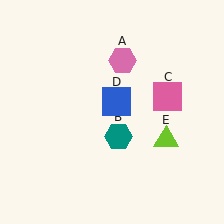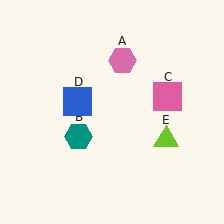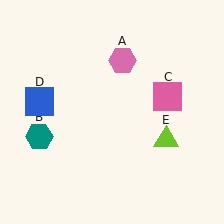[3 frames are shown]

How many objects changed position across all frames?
2 objects changed position: teal hexagon (object B), blue square (object D).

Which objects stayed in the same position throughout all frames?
Pink hexagon (object A) and pink square (object C) and lime triangle (object E) remained stationary.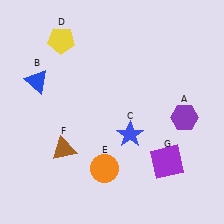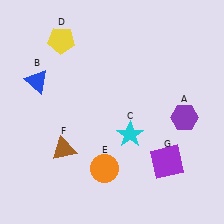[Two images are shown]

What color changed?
The star (C) changed from blue in Image 1 to cyan in Image 2.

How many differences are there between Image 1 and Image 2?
There is 1 difference between the two images.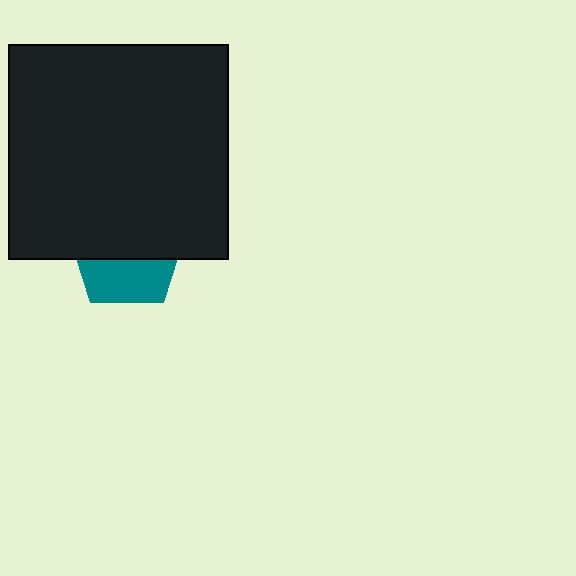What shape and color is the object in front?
The object in front is a black rectangle.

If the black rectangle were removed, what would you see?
You would see the complete teal pentagon.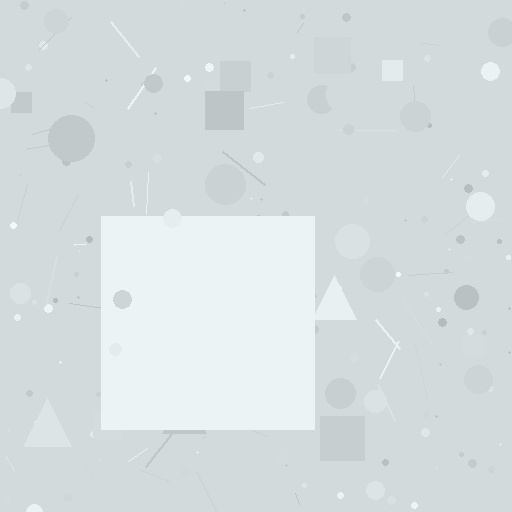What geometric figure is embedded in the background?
A square is embedded in the background.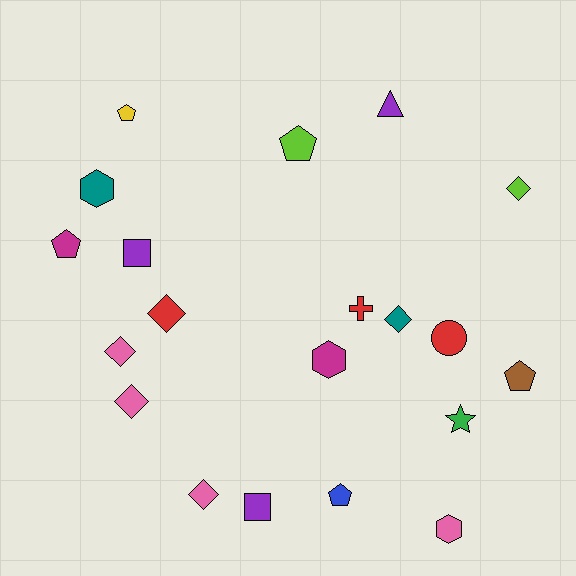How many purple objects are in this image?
There are 3 purple objects.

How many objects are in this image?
There are 20 objects.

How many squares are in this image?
There are 2 squares.